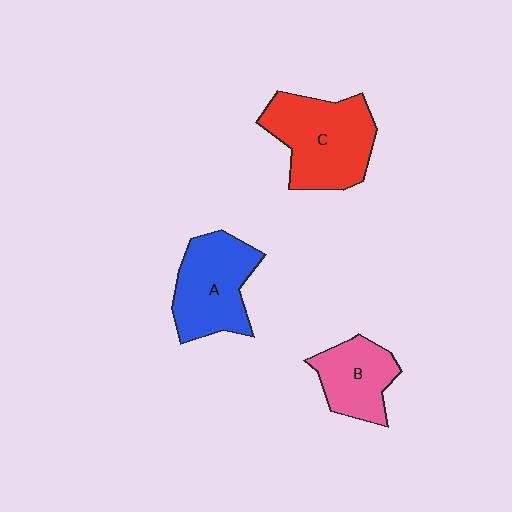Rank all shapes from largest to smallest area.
From largest to smallest: C (red), A (blue), B (pink).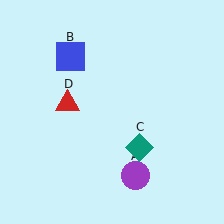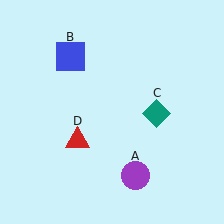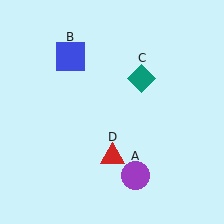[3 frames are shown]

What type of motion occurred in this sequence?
The teal diamond (object C), red triangle (object D) rotated counterclockwise around the center of the scene.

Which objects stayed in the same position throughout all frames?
Purple circle (object A) and blue square (object B) remained stationary.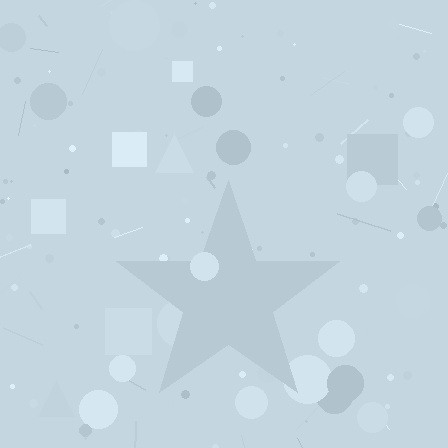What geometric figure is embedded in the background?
A star is embedded in the background.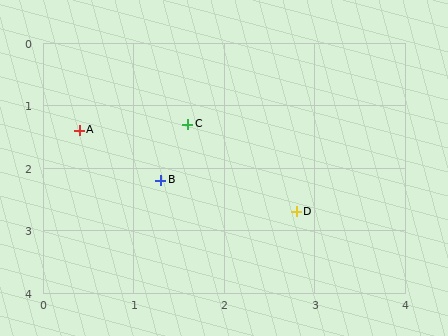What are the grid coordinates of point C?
Point C is at approximately (1.6, 1.3).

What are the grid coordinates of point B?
Point B is at approximately (1.3, 2.2).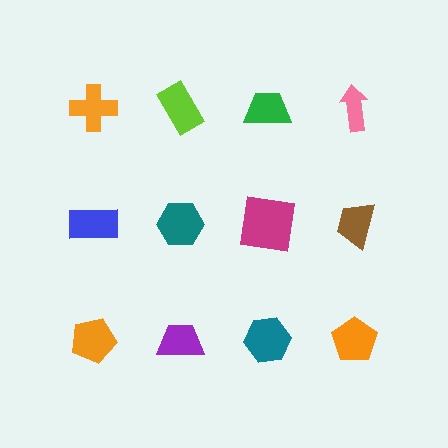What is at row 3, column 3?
A teal hexagon.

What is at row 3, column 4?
An orange pentagon.